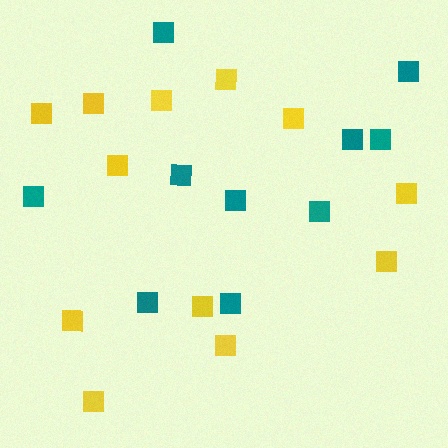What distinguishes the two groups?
There are 2 groups: one group of teal squares (10) and one group of yellow squares (12).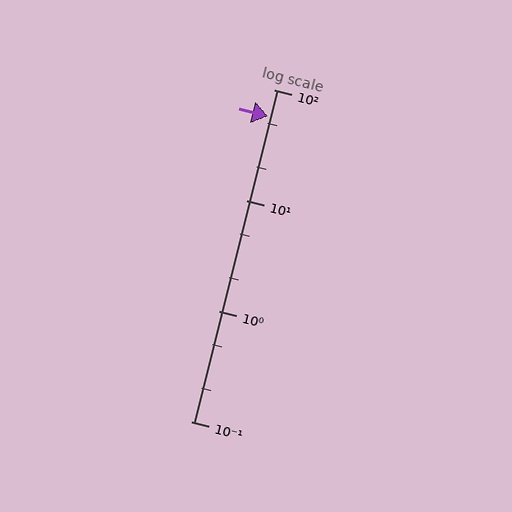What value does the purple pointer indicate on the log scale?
The pointer indicates approximately 57.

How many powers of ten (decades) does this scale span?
The scale spans 3 decades, from 0.1 to 100.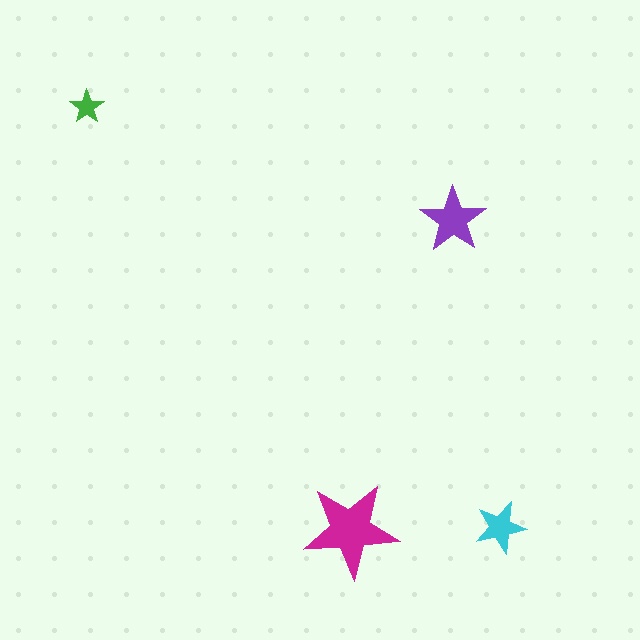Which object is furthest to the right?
The cyan star is rightmost.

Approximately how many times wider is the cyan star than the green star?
About 1.5 times wider.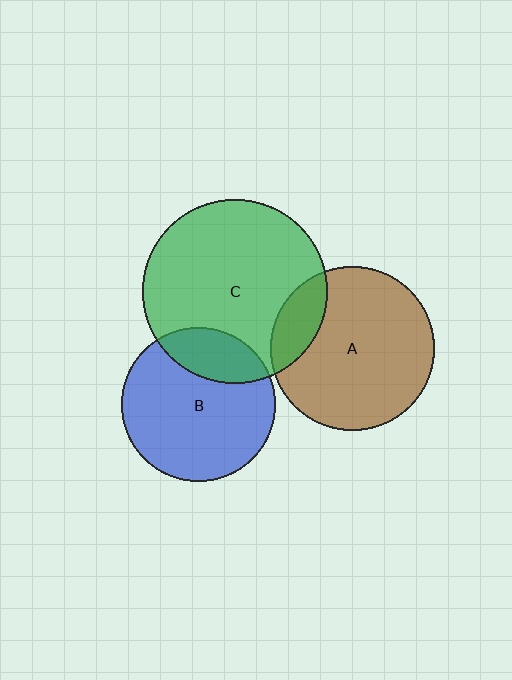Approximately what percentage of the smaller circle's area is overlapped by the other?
Approximately 20%.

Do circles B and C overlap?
Yes.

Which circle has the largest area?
Circle C (green).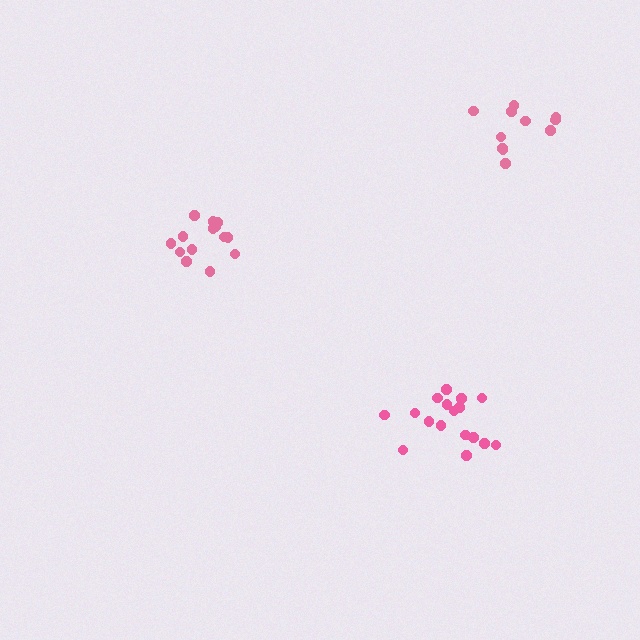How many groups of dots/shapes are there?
There are 3 groups.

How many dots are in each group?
Group 1: 17 dots, Group 2: 11 dots, Group 3: 14 dots (42 total).